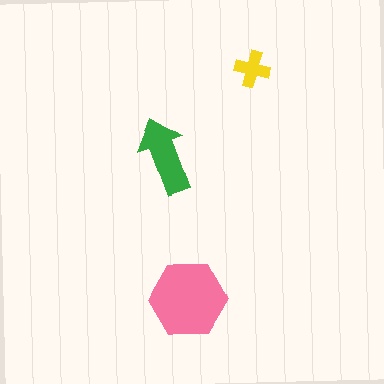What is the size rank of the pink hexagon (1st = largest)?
1st.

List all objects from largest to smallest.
The pink hexagon, the green arrow, the yellow cross.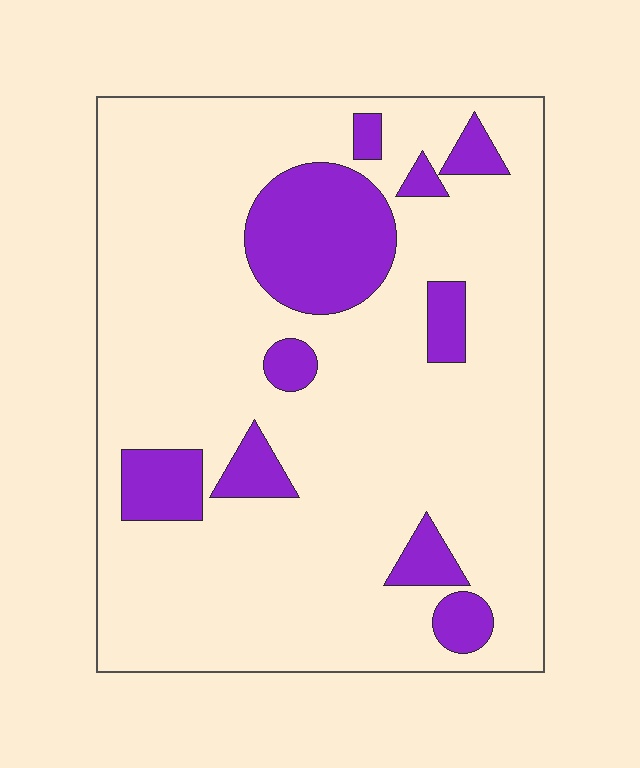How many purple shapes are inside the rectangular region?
10.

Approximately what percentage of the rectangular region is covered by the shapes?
Approximately 15%.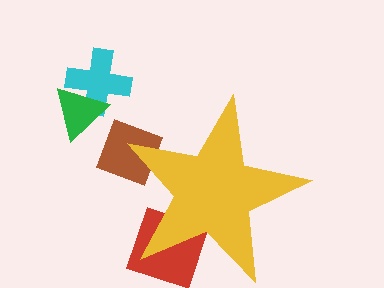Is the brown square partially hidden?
Yes, the brown square is partially hidden behind the yellow star.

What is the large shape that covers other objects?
A yellow star.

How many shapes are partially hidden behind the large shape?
2 shapes are partially hidden.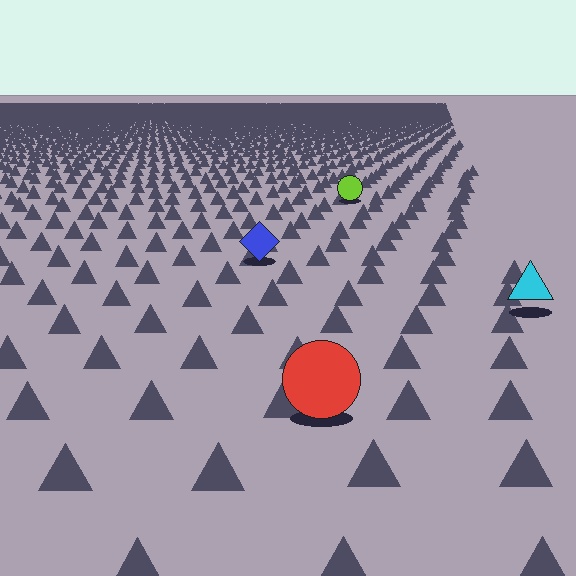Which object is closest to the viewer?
The red circle is closest. The texture marks near it are larger and more spread out.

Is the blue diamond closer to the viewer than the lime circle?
Yes. The blue diamond is closer — you can tell from the texture gradient: the ground texture is coarser near it.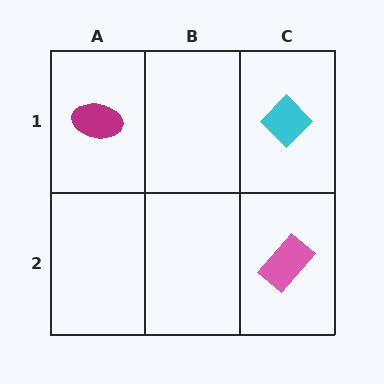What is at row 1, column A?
A magenta ellipse.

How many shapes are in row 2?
1 shape.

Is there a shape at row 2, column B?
No, that cell is empty.